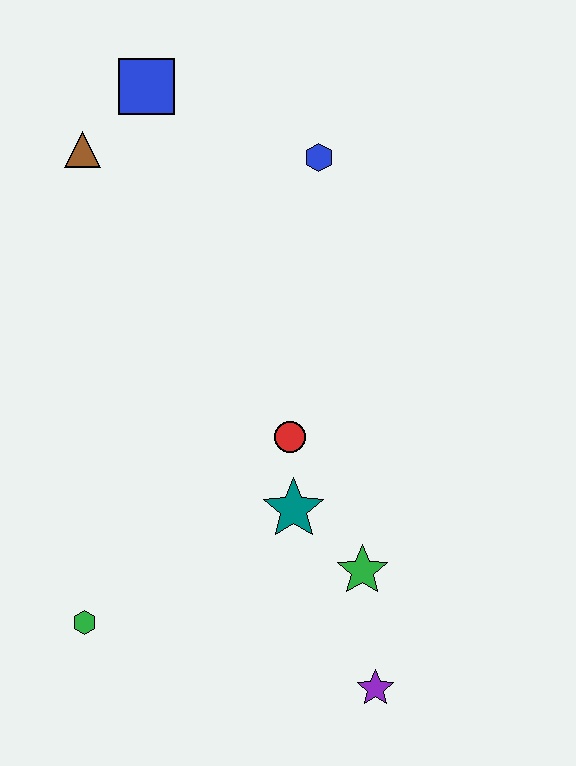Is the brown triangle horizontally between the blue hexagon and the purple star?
No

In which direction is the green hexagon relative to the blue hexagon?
The green hexagon is below the blue hexagon.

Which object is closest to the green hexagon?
The teal star is closest to the green hexagon.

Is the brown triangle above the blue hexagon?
Yes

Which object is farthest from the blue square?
The purple star is farthest from the blue square.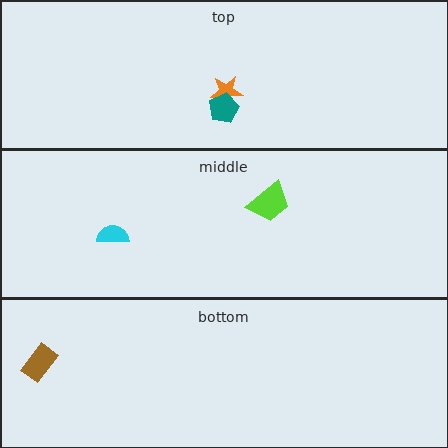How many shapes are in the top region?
2.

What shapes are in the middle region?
The lime trapezoid, the cyan semicircle.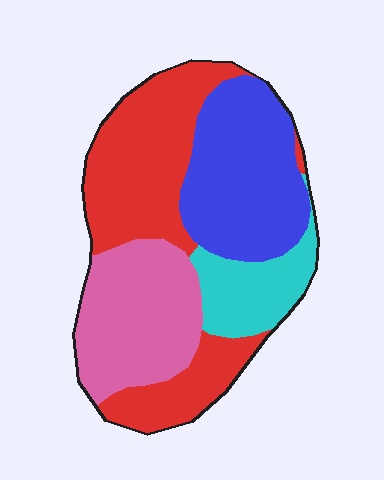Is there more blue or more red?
Red.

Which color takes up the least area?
Cyan, at roughly 15%.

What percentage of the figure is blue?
Blue takes up about one quarter (1/4) of the figure.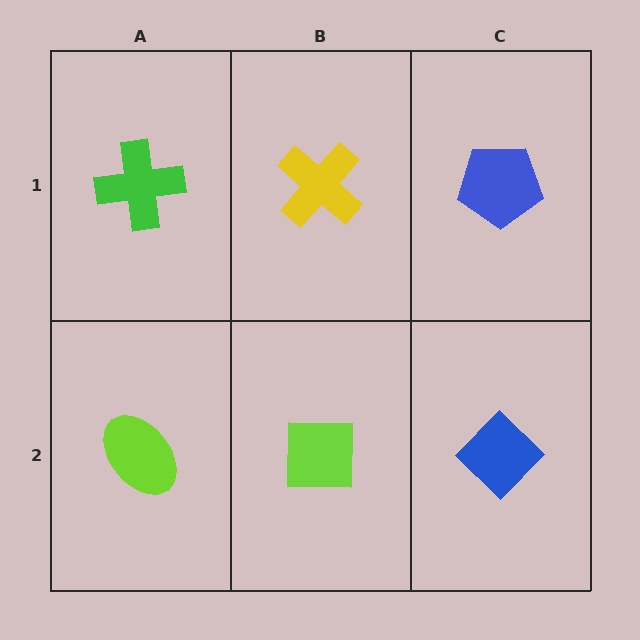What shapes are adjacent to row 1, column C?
A blue diamond (row 2, column C), a yellow cross (row 1, column B).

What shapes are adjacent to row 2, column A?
A green cross (row 1, column A), a lime square (row 2, column B).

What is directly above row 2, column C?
A blue pentagon.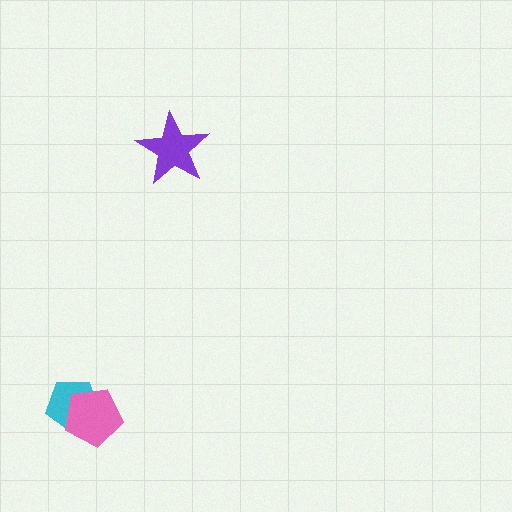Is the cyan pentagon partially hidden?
Yes, it is partially covered by another shape.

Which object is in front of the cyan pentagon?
The pink pentagon is in front of the cyan pentagon.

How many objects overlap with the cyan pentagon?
1 object overlaps with the cyan pentagon.